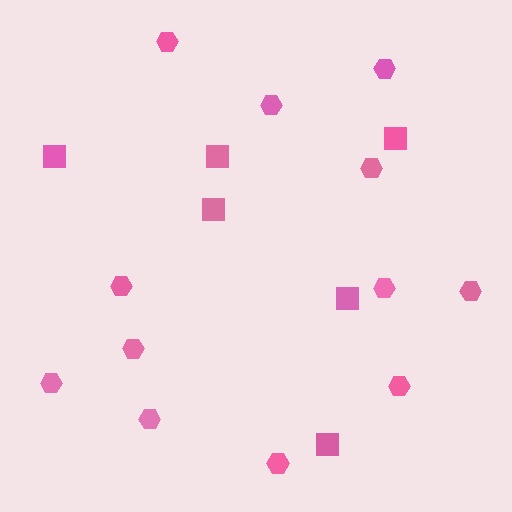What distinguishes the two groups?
There are 2 groups: one group of squares (6) and one group of hexagons (12).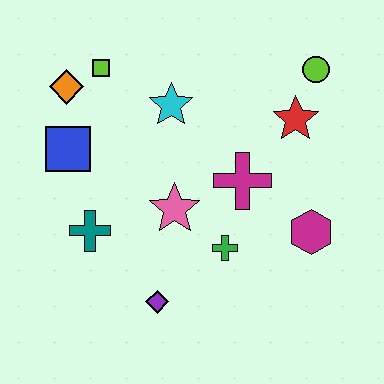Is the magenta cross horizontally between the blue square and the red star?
Yes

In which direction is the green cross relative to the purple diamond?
The green cross is to the right of the purple diamond.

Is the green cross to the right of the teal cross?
Yes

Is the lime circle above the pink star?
Yes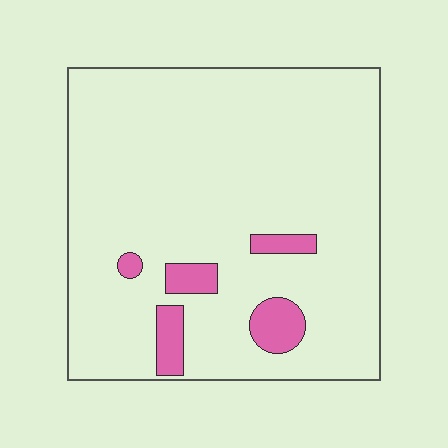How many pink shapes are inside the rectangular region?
5.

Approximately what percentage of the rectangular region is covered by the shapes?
Approximately 10%.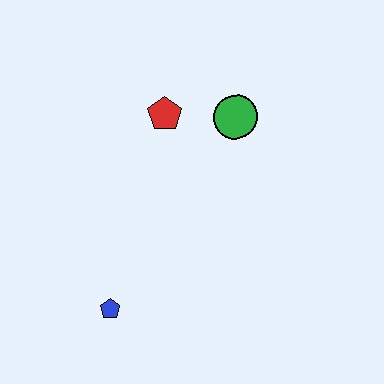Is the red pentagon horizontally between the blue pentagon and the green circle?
Yes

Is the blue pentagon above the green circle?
No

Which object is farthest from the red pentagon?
The blue pentagon is farthest from the red pentagon.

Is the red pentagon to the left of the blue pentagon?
No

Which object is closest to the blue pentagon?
The red pentagon is closest to the blue pentagon.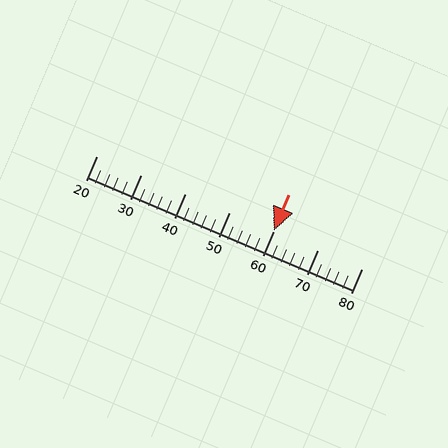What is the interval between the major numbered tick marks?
The major tick marks are spaced 10 units apart.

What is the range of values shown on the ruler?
The ruler shows values from 20 to 80.